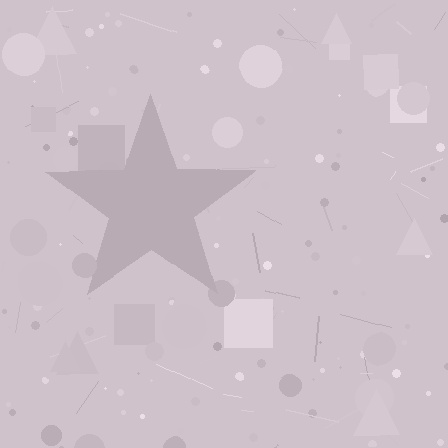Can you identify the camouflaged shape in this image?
The camouflaged shape is a star.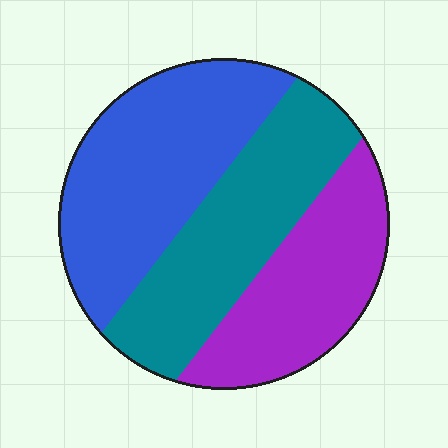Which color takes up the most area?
Blue, at roughly 40%.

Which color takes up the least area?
Purple, at roughly 30%.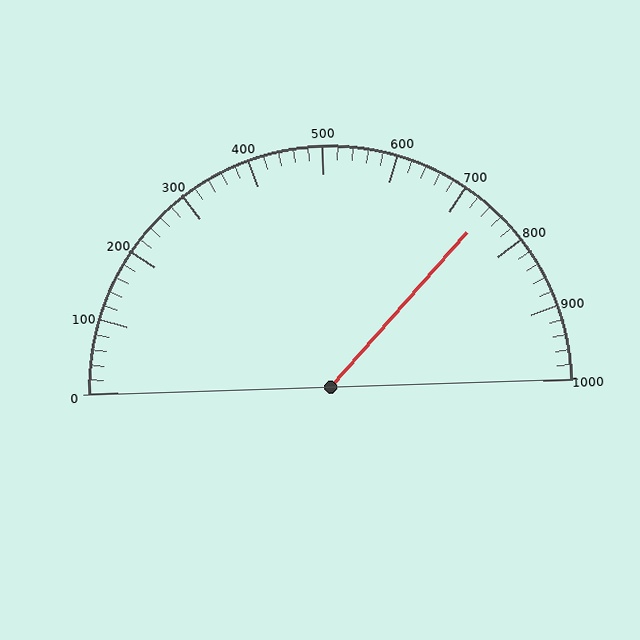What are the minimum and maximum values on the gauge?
The gauge ranges from 0 to 1000.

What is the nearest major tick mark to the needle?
The nearest major tick mark is 700.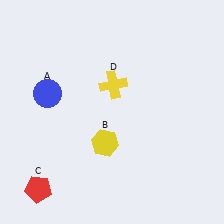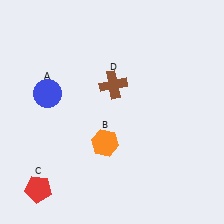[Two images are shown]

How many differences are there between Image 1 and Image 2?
There are 2 differences between the two images.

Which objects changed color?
B changed from yellow to orange. D changed from yellow to brown.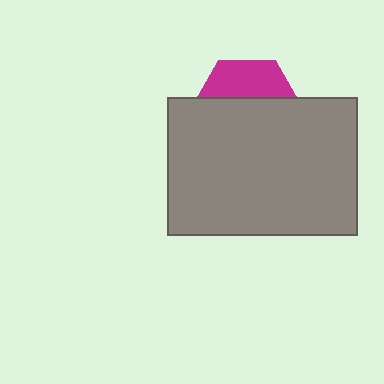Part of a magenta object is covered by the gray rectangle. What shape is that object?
It is a hexagon.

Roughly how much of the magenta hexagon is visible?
A small part of it is visible (roughly 35%).